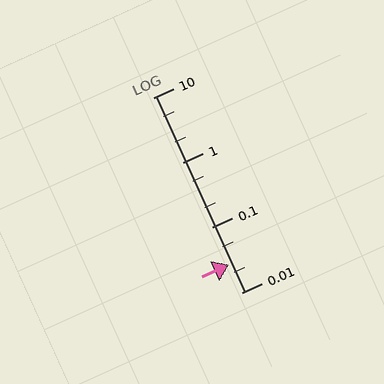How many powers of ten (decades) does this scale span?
The scale spans 3 decades, from 0.01 to 10.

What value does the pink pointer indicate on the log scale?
The pointer indicates approximately 0.027.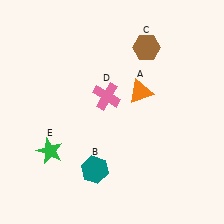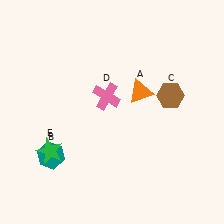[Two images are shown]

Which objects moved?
The objects that moved are: the teal hexagon (B), the brown hexagon (C).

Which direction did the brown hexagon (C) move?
The brown hexagon (C) moved down.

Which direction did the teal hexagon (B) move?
The teal hexagon (B) moved left.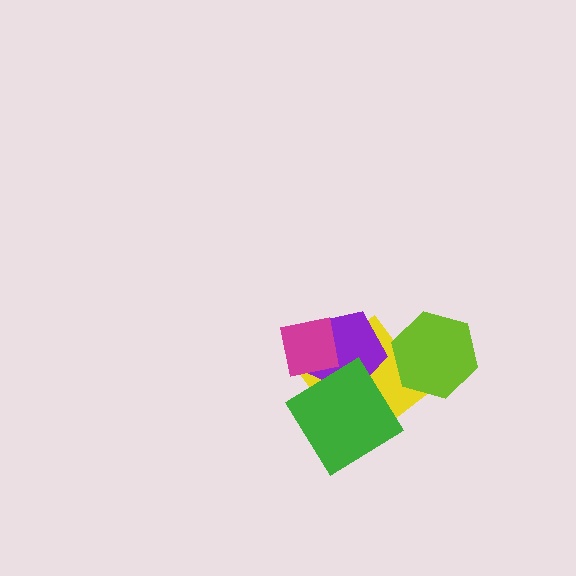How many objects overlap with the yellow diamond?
4 objects overlap with the yellow diamond.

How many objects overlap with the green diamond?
2 objects overlap with the green diamond.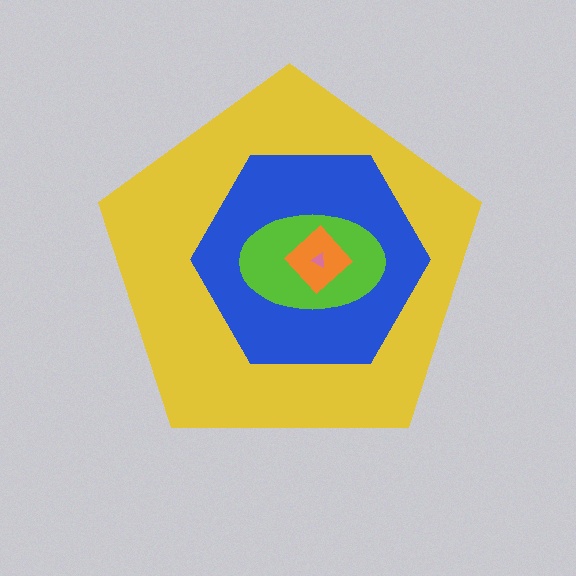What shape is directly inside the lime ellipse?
The orange diamond.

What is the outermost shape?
The yellow pentagon.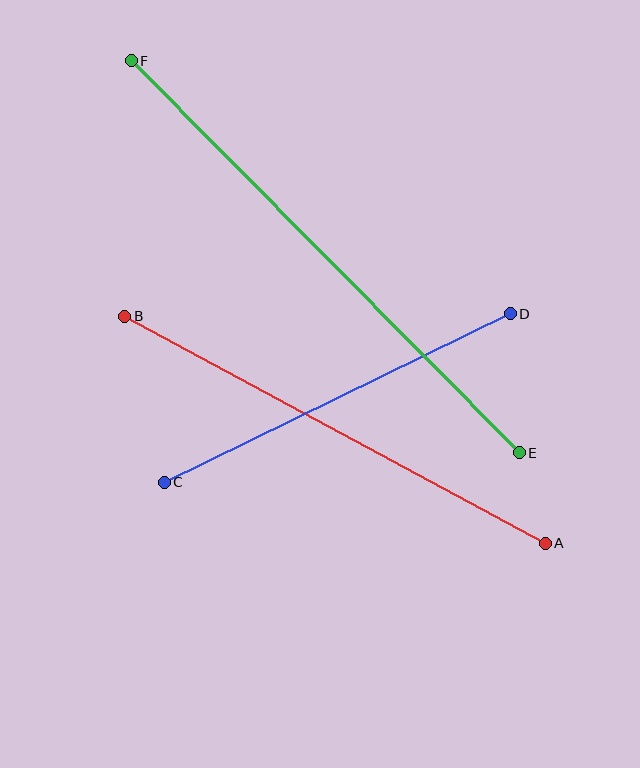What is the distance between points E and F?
The distance is approximately 552 pixels.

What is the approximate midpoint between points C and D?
The midpoint is at approximately (337, 398) pixels.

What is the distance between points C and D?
The distance is approximately 385 pixels.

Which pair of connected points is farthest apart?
Points E and F are farthest apart.